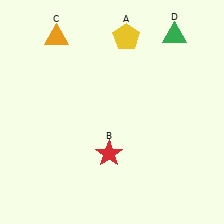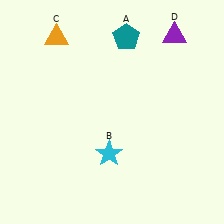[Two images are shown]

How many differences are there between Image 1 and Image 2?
There are 3 differences between the two images.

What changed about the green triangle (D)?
In Image 1, D is green. In Image 2, it changed to purple.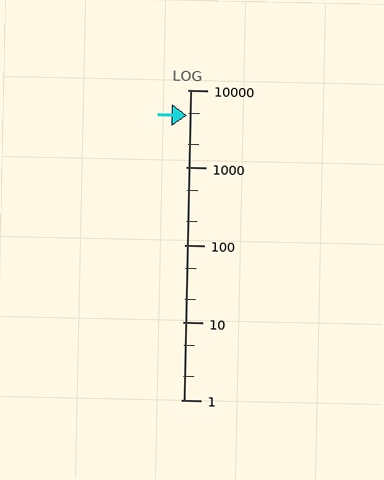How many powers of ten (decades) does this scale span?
The scale spans 4 decades, from 1 to 10000.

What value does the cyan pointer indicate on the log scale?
The pointer indicates approximately 4700.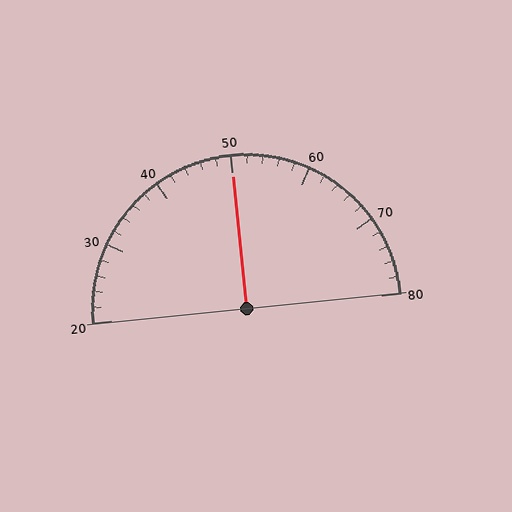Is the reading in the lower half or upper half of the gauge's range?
The reading is in the upper half of the range (20 to 80).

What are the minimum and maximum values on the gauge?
The gauge ranges from 20 to 80.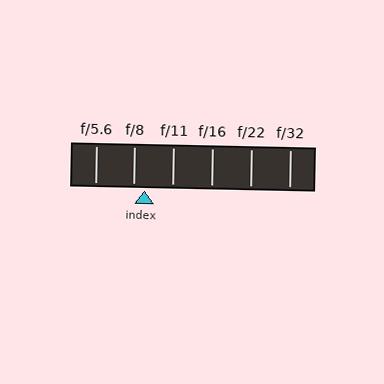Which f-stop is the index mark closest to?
The index mark is closest to f/8.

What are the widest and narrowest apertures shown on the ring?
The widest aperture shown is f/5.6 and the narrowest is f/32.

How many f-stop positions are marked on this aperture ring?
There are 6 f-stop positions marked.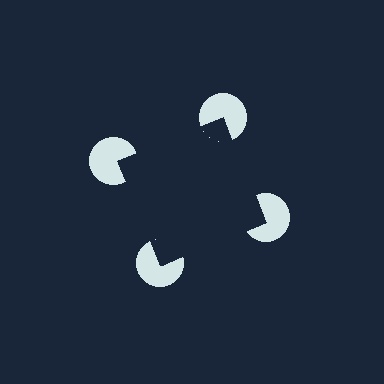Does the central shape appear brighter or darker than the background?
It typically appears slightly darker than the background, even though no actual brightness change is drawn.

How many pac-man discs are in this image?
There are 4 — one at each vertex of the illusory square.